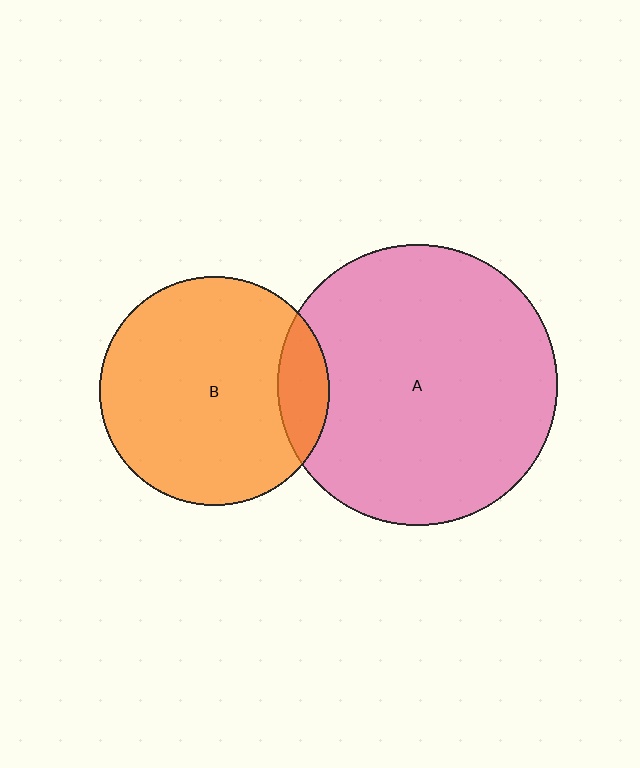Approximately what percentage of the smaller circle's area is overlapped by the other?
Approximately 15%.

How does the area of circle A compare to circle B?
Approximately 1.5 times.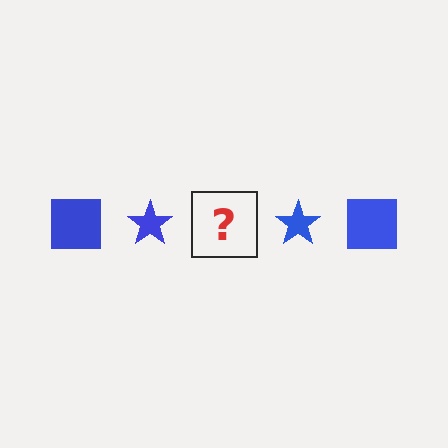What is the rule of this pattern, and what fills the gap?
The rule is that the pattern cycles through square, star shapes in blue. The gap should be filled with a blue square.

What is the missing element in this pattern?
The missing element is a blue square.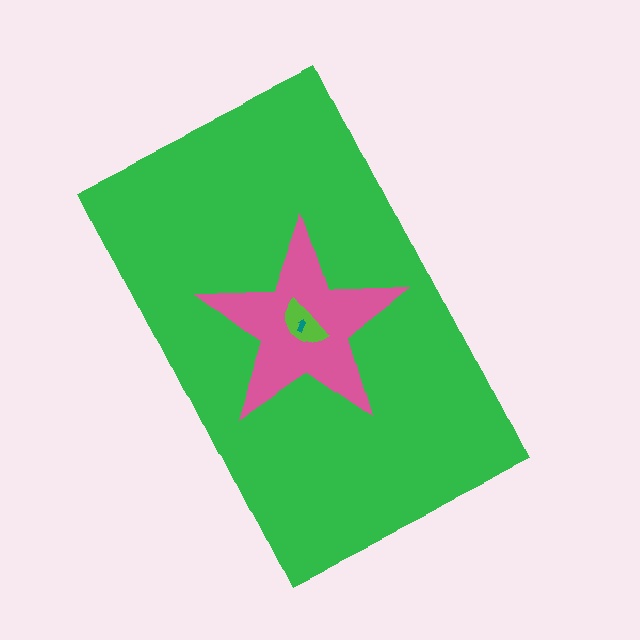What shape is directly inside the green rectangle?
The pink star.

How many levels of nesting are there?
4.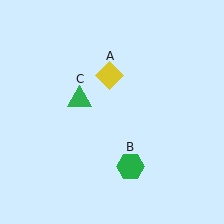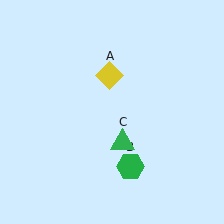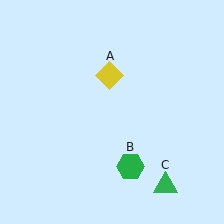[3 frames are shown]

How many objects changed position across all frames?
1 object changed position: green triangle (object C).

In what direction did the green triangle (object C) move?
The green triangle (object C) moved down and to the right.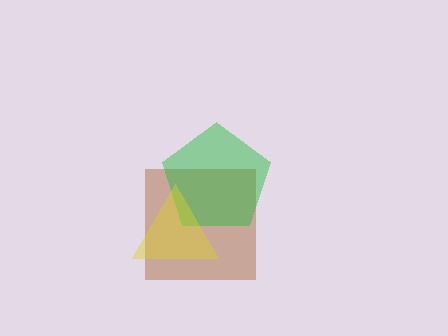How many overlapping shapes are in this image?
There are 3 overlapping shapes in the image.